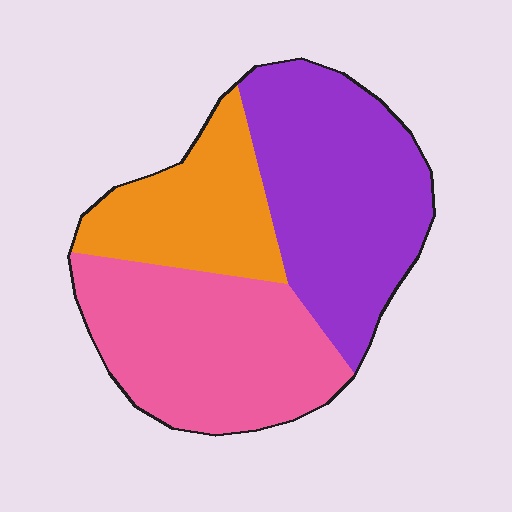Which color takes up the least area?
Orange, at roughly 25%.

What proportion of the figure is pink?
Pink takes up about three eighths (3/8) of the figure.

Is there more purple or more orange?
Purple.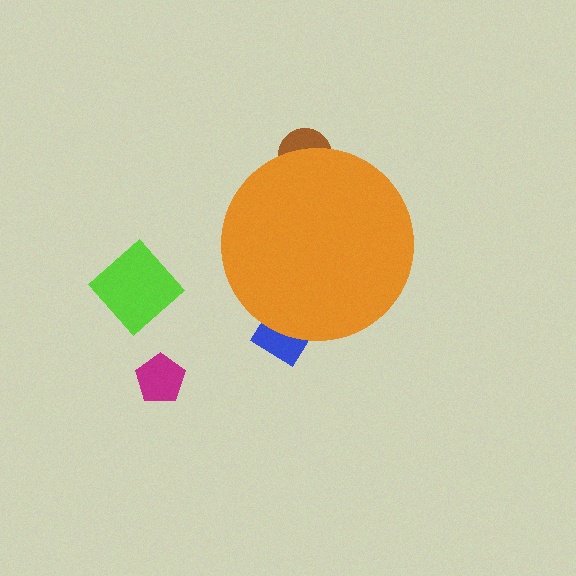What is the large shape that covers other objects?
An orange circle.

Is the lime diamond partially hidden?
No, the lime diamond is fully visible.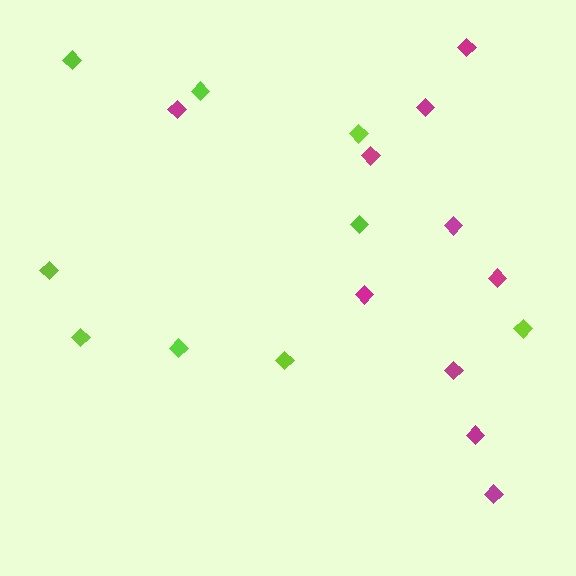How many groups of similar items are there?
There are 2 groups: one group of lime diamonds (9) and one group of magenta diamonds (10).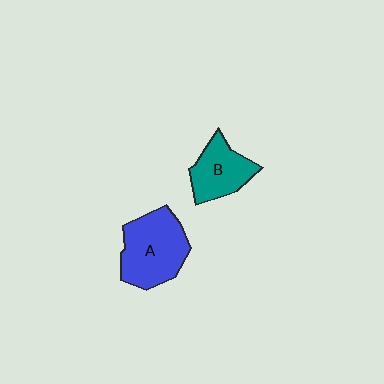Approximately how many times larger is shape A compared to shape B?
Approximately 1.5 times.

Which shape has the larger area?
Shape A (blue).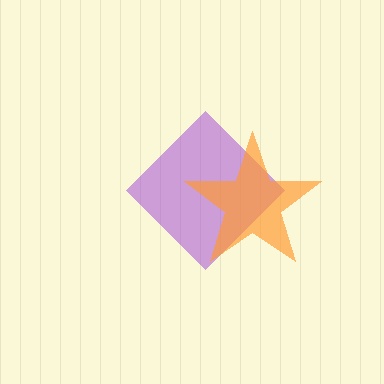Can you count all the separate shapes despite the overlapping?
Yes, there are 2 separate shapes.